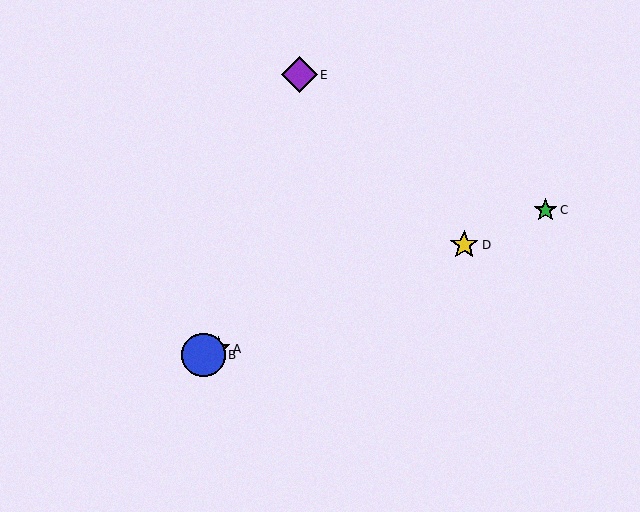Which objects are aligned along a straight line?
Objects A, B, C, D are aligned along a straight line.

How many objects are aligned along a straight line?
4 objects (A, B, C, D) are aligned along a straight line.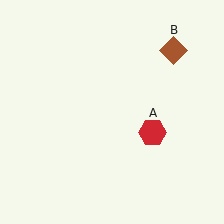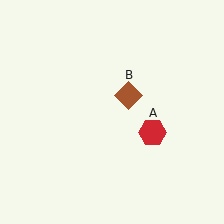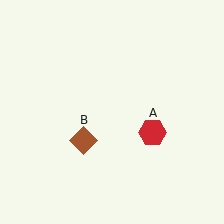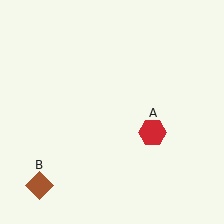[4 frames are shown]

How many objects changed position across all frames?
1 object changed position: brown diamond (object B).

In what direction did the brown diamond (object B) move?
The brown diamond (object B) moved down and to the left.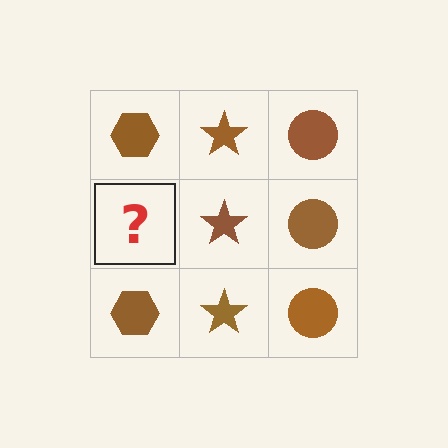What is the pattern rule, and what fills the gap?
The rule is that each column has a consistent shape. The gap should be filled with a brown hexagon.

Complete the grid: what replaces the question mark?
The question mark should be replaced with a brown hexagon.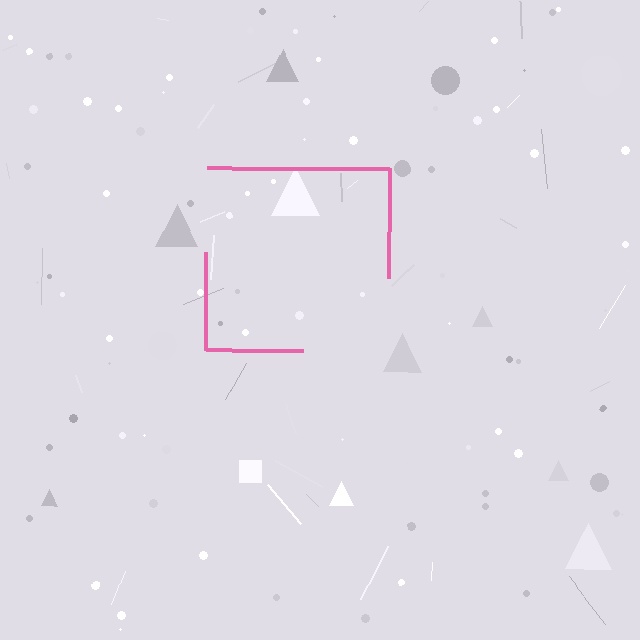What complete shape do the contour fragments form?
The contour fragments form a square.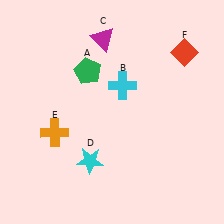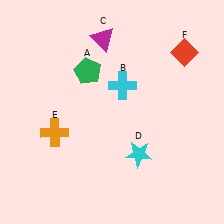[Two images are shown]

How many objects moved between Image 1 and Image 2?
1 object moved between the two images.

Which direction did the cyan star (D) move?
The cyan star (D) moved right.